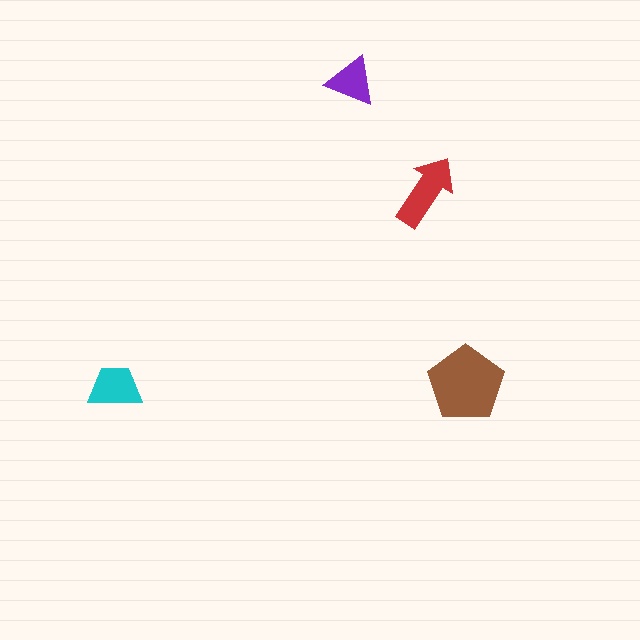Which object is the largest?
The brown pentagon.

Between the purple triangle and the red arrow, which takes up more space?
The red arrow.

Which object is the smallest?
The purple triangle.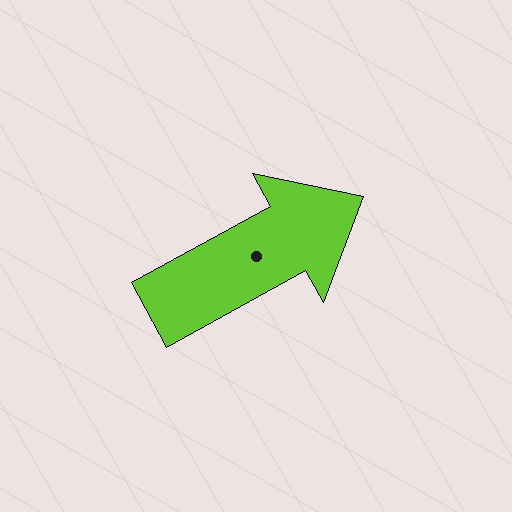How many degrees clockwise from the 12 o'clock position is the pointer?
Approximately 61 degrees.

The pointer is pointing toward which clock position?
Roughly 2 o'clock.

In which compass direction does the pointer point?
Northeast.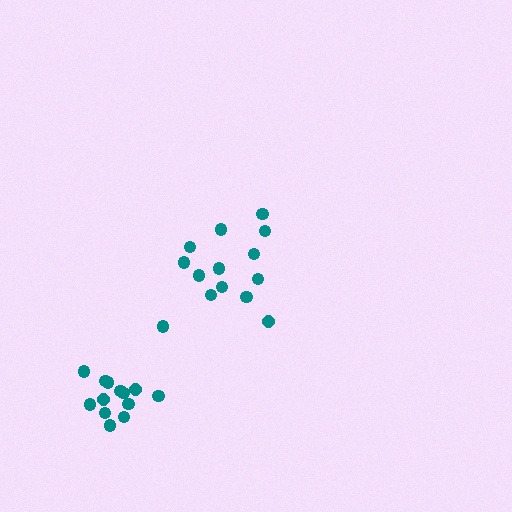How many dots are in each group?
Group 1: 14 dots, Group 2: 13 dots (27 total).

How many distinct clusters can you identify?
There are 2 distinct clusters.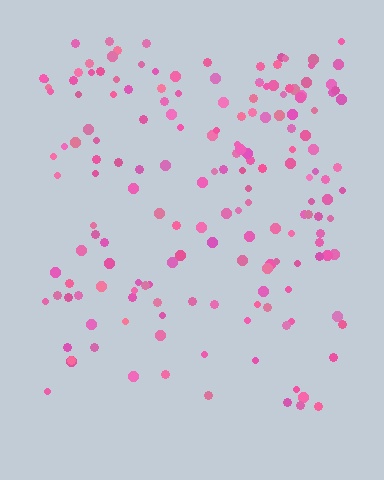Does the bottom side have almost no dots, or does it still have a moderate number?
Still a moderate number, just noticeably fewer than the top.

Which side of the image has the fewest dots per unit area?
The bottom.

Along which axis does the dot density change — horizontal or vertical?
Vertical.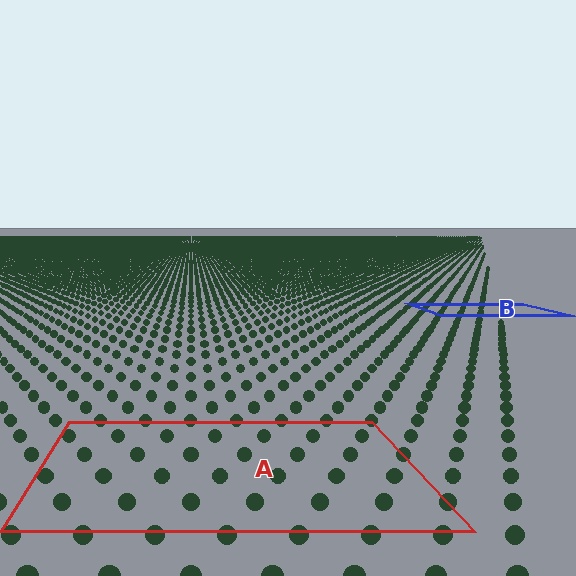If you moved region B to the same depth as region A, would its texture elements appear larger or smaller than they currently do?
They would appear larger. At a closer depth, the same texture elements are projected at a bigger on-screen size.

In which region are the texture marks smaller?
The texture marks are smaller in region B, because it is farther away.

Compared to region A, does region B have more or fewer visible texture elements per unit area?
Region B has more texture elements per unit area — they are packed more densely because it is farther away.